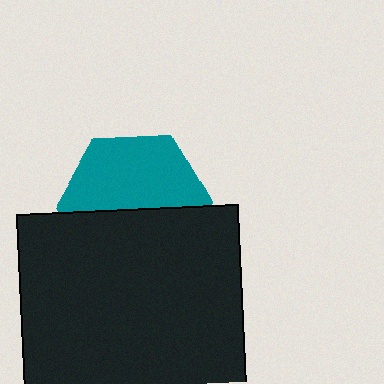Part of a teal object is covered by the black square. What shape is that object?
It is a hexagon.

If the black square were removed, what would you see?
You would see the complete teal hexagon.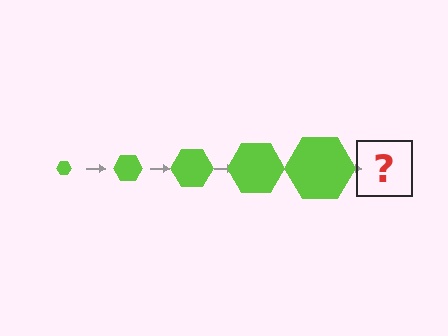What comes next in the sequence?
The next element should be a lime hexagon, larger than the previous one.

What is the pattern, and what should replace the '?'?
The pattern is that the hexagon gets progressively larger each step. The '?' should be a lime hexagon, larger than the previous one.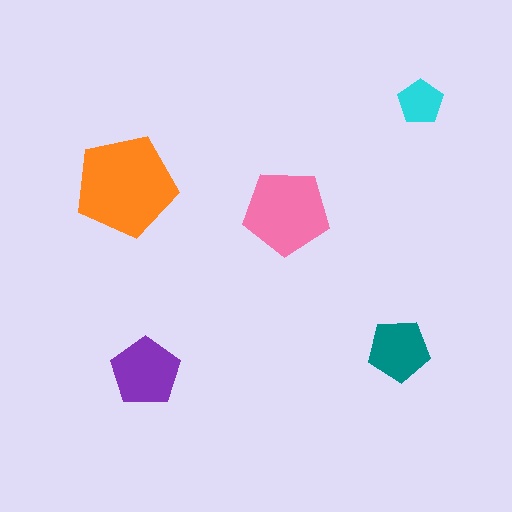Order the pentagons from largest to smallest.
the orange one, the pink one, the purple one, the teal one, the cyan one.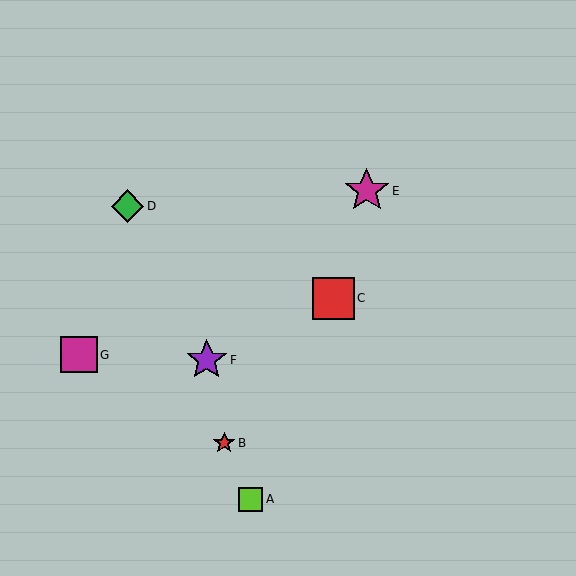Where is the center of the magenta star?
The center of the magenta star is at (367, 191).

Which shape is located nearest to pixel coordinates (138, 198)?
The green diamond (labeled D) at (127, 206) is nearest to that location.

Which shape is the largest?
The magenta star (labeled E) is the largest.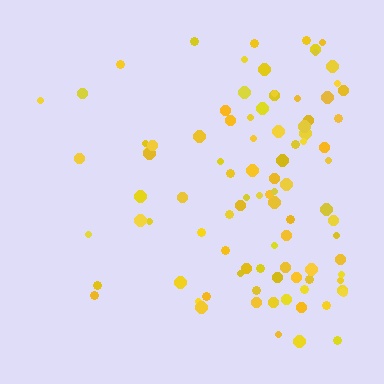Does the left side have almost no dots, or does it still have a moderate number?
Still a moderate number, just noticeably fewer than the right.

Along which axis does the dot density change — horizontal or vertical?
Horizontal.